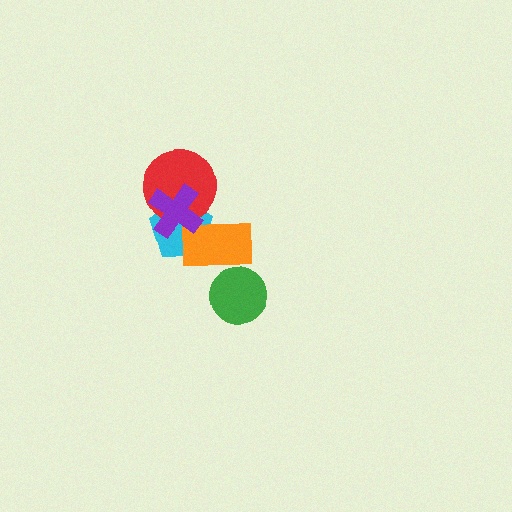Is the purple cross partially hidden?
No, no other shape covers it.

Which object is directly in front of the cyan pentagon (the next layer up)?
The orange rectangle is directly in front of the cyan pentagon.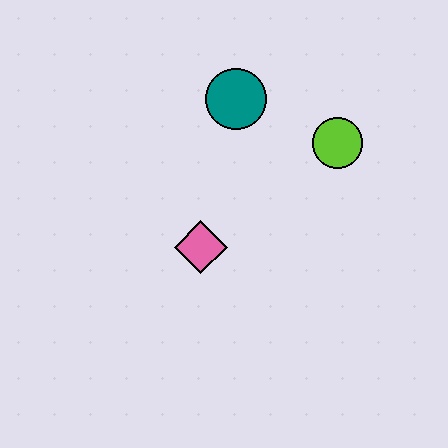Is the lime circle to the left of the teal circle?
No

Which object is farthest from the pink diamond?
The lime circle is farthest from the pink diamond.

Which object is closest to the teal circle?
The lime circle is closest to the teal circle.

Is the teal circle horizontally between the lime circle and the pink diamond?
Yes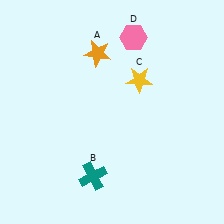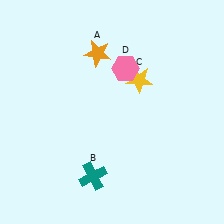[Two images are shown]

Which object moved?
The pink hexagon (D) moved down.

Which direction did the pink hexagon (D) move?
The pink hexagon (D) moved down.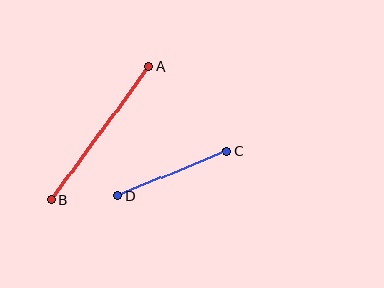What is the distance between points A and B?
The distance is approximately 166 pixels.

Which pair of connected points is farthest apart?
Points A and B are farthest apart.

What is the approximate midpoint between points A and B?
The midpoint is at approximately (100, 133) pixels.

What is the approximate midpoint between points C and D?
The midpoint is at approximately (172, 173) pixels.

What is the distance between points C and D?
The distance is approximately 118 pixels.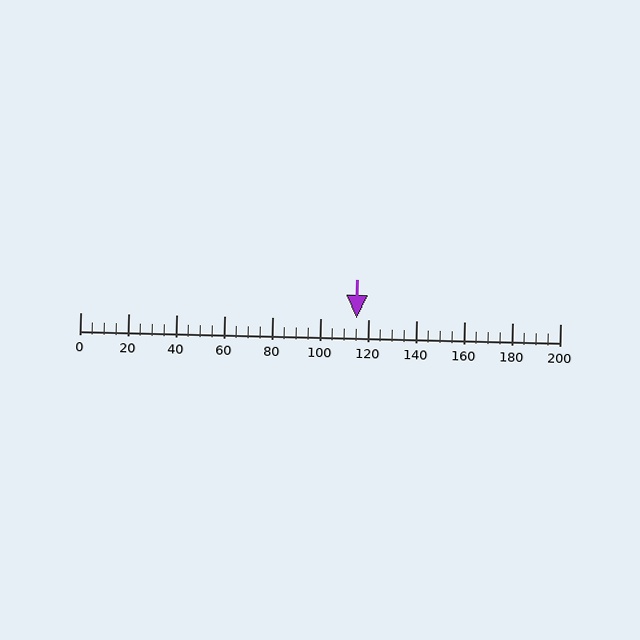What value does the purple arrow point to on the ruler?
The purple arrow points to approximately 115.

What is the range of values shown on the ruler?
The ruler shows values from 0 to 200.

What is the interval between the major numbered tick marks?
The major tick marks are spaced 20 units apart.